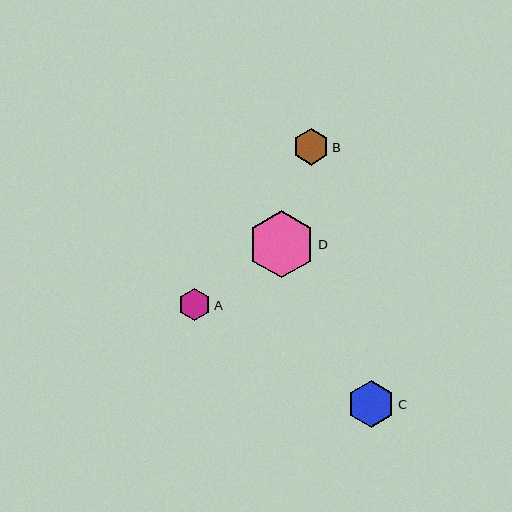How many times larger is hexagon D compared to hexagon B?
Hexagon D is approximately 1.9 times the size of hexagon B.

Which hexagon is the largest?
Hexagon D is the largest with a size of approximately 67 pixels.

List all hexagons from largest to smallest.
From largest to smallest: D, C, B, A.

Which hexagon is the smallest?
Hexagon A is the smallest with a size of approximately 32 pixels.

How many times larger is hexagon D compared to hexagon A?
Hexagon D is approximately 2.1 times the size of hexagon A.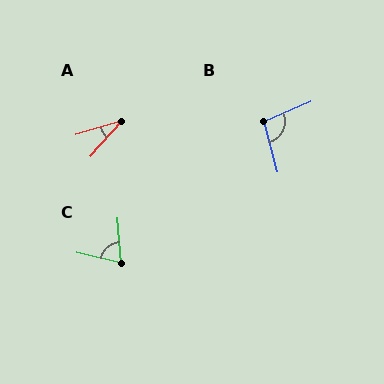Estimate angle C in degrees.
Approximately 72 degrees.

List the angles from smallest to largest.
A (31°), C (72°), B (98°).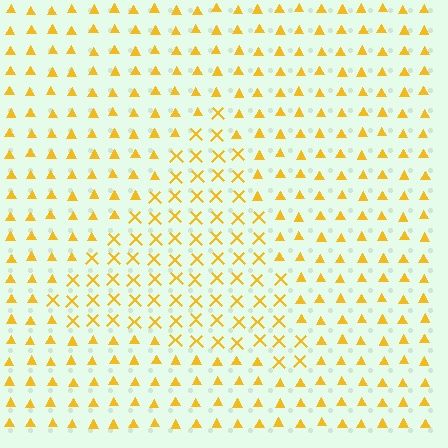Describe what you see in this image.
The image is filled with small yellow elements arranged in a uniform grid. A triangle-shaped region contains X marks, while the surrounding area contains triangles. The boundary is defined purely by the change in element shape.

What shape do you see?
I see a triangle.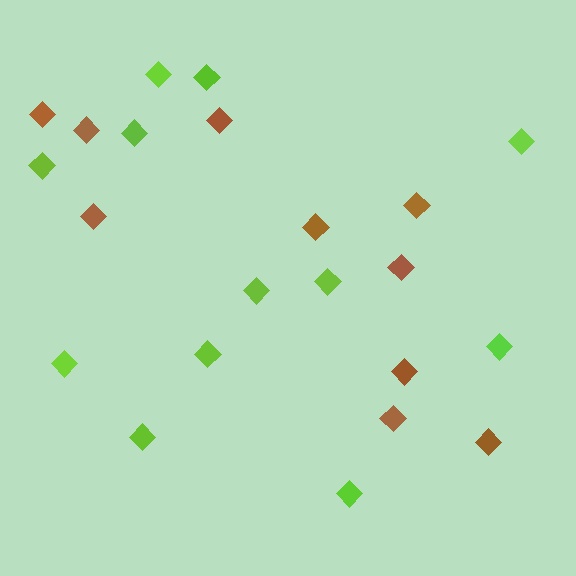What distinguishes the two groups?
There are 2 groups: one group of brown diamonds (10) and one group of lime diamonds (12).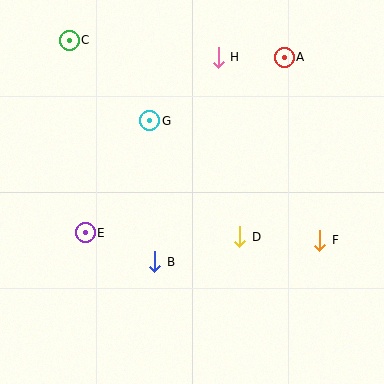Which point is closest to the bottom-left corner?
Point E is closest to the bottom-left corner.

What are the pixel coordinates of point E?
Point E is at (85, 233).